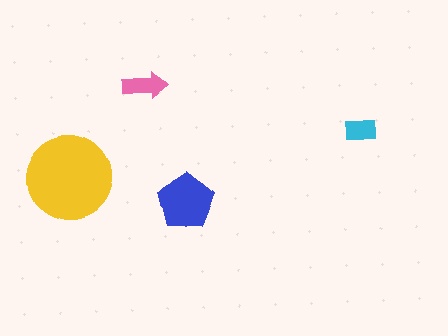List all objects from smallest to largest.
The cyan rectangle, the pink arrow, the blue pentagon, the yellow circle.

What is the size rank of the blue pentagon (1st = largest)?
2nd.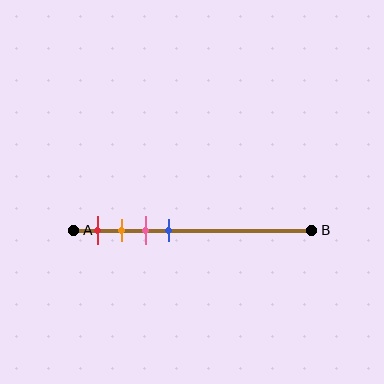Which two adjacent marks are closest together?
The orange and pink marks are the closest adjacent pair.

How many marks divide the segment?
There are 4 marks dividing the segment.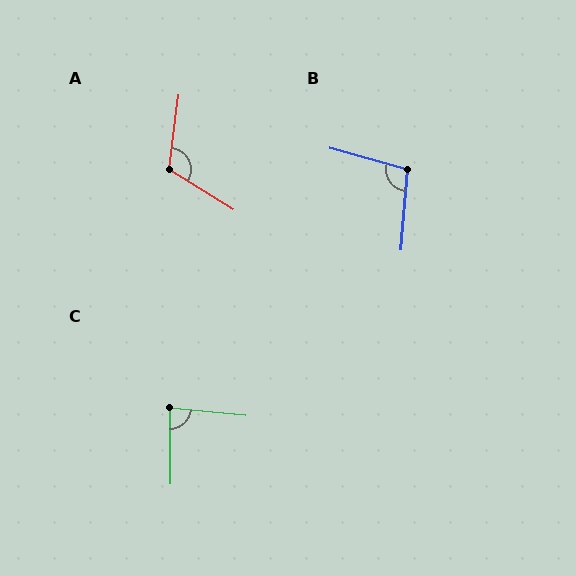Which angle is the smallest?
C, at approximately 84 degrees.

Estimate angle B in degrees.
Approximately 101 degrees.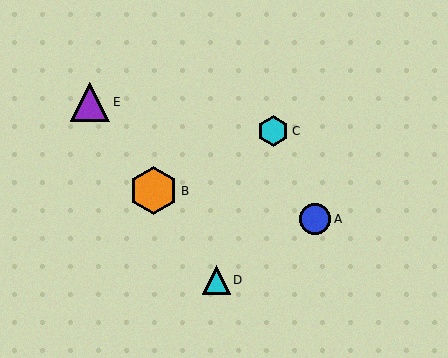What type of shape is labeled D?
Shape D is a cyan triangle.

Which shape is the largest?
The orange hexagon (labeled B) is the largest.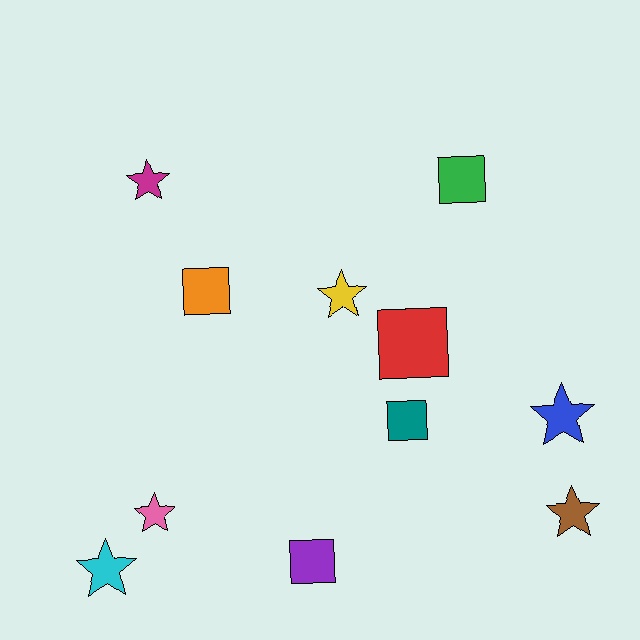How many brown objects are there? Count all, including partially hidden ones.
There is 1 brown object.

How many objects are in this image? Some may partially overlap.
There are 11 objects.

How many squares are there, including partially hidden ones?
There are 5 squares.